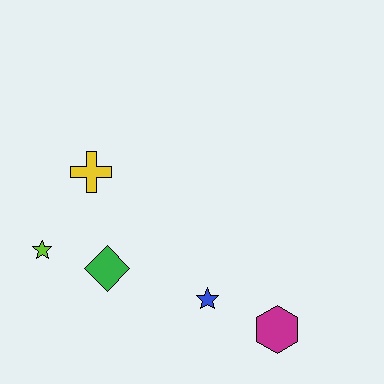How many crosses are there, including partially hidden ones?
There is 1 cross.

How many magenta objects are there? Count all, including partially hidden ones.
There is 1 magenta object.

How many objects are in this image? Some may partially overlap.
There are 5 objects.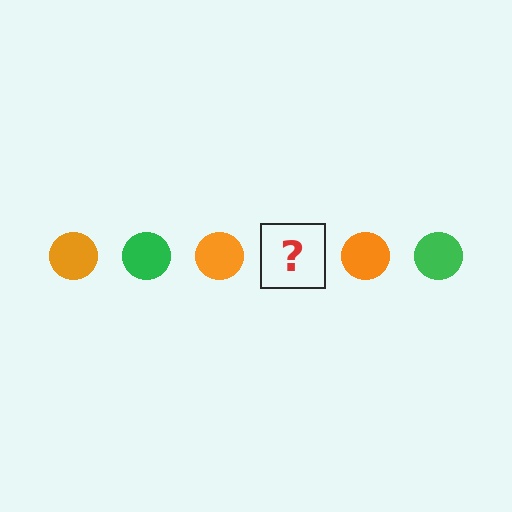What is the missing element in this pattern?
The missing element is a green circle.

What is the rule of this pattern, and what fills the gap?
The rule is that the pattern cycles through orange, green circles. The gap should be filled with a green circle.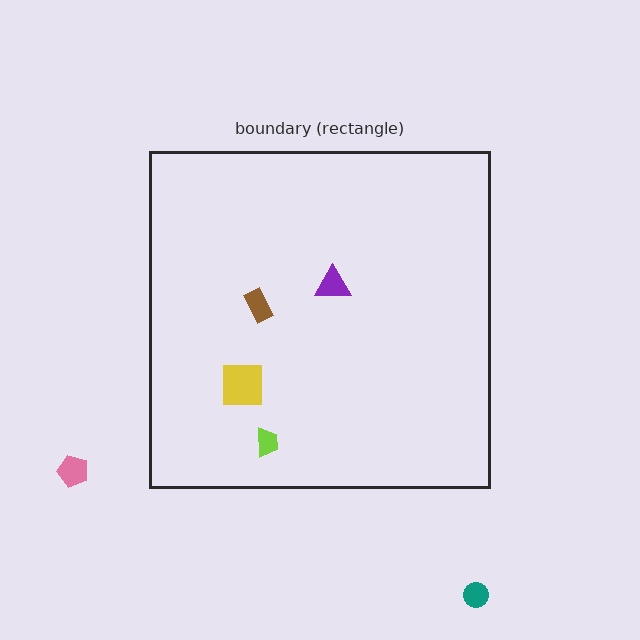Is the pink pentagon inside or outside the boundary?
Outside.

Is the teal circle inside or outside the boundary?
Outside.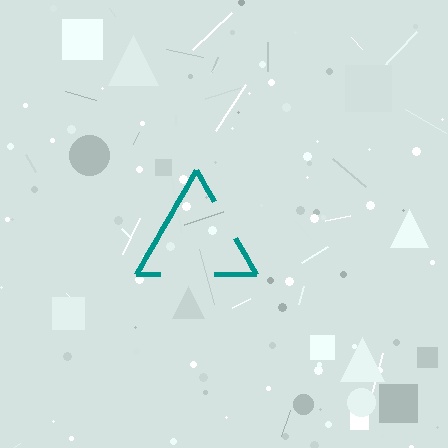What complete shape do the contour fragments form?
The contour fragments form a triangle.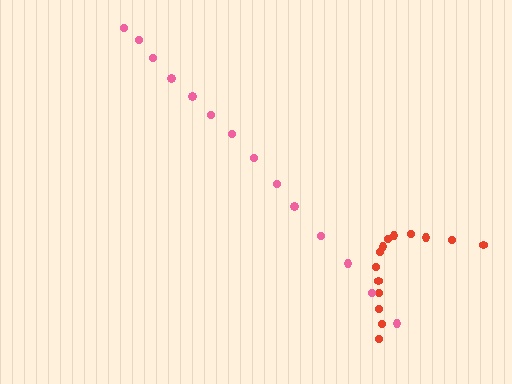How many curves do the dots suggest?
There are 2 distinct paths.